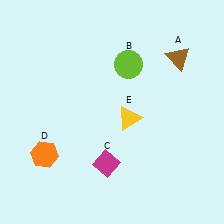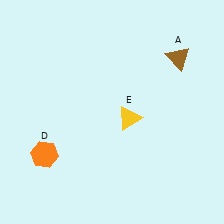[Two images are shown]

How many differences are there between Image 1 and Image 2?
There are 2 differences between the two images.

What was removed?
The lime circle (B), the magenta diamond (C) were removed in Image 2.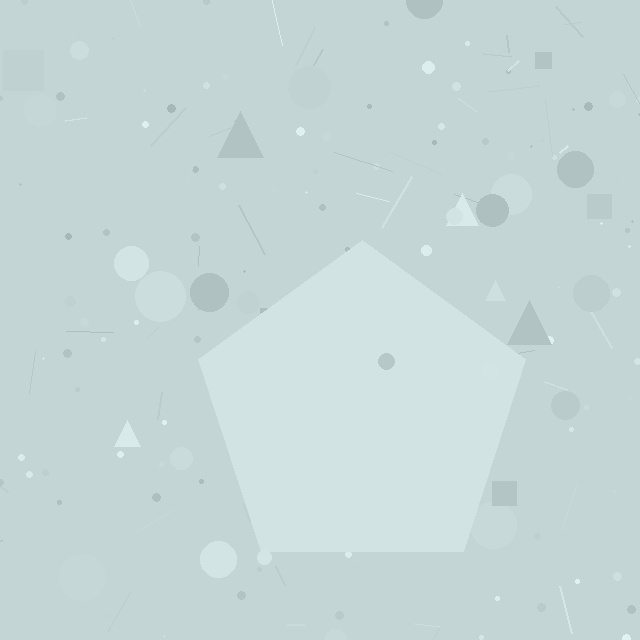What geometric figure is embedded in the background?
A pentagon is embedded in the background.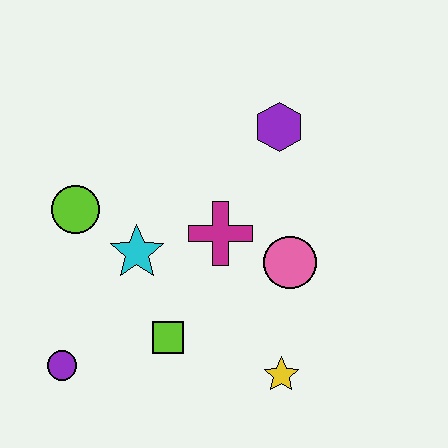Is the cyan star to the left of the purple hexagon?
Yes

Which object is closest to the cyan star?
The lime circle is closest to the cyan star.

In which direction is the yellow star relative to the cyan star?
The yellow star is to the right of the cyan star.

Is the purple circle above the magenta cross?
No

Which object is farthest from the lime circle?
The yellow star is farthest from the lime circle.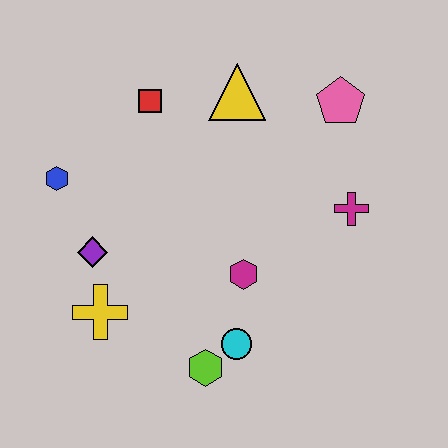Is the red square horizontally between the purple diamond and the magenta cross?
Yes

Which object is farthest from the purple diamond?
The pink pentagon is farthest from the purple diamond.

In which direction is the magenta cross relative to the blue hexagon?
The magenta cross is to the right of the blue hexagon.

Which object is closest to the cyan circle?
The lime hexagon is closest to the cyan circle.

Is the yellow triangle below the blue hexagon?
No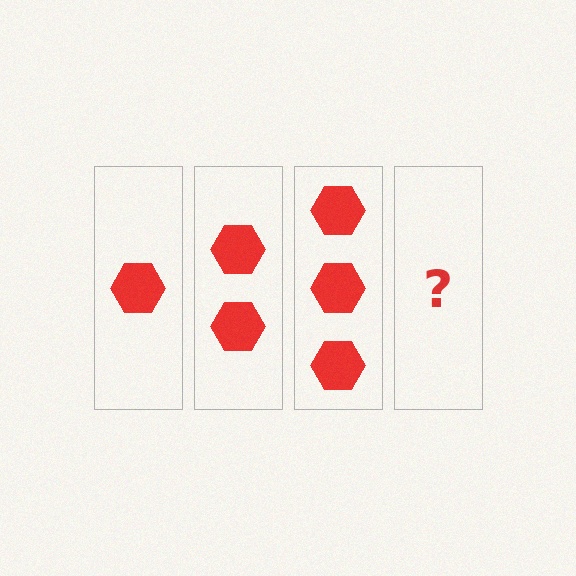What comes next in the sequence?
The next element should be 4 hexagons.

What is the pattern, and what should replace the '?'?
The pattern is that each step adds one more hexagon. The '?' should be 4 hexagons.